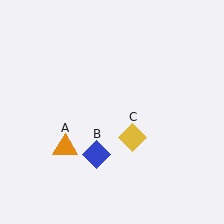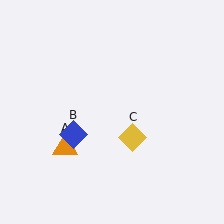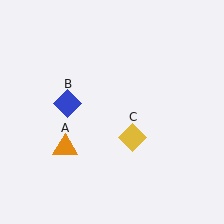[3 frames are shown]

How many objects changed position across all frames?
1 object changed position: blue diamond (object B).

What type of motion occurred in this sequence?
The blue diamond (object B) rotated clockwise around the center of the scene.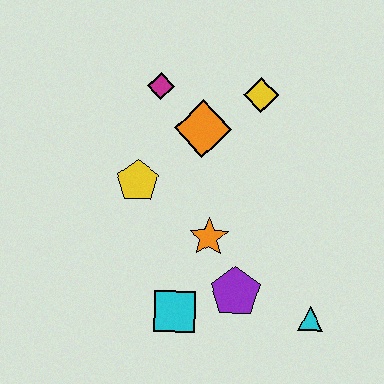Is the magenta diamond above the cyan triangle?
Yes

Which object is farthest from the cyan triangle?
The magenta diamond is farthest from the cyan triangle.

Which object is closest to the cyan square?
The purple pentagon is closest to the cyan square.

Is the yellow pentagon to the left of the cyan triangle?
Yes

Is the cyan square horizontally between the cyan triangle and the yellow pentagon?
Yes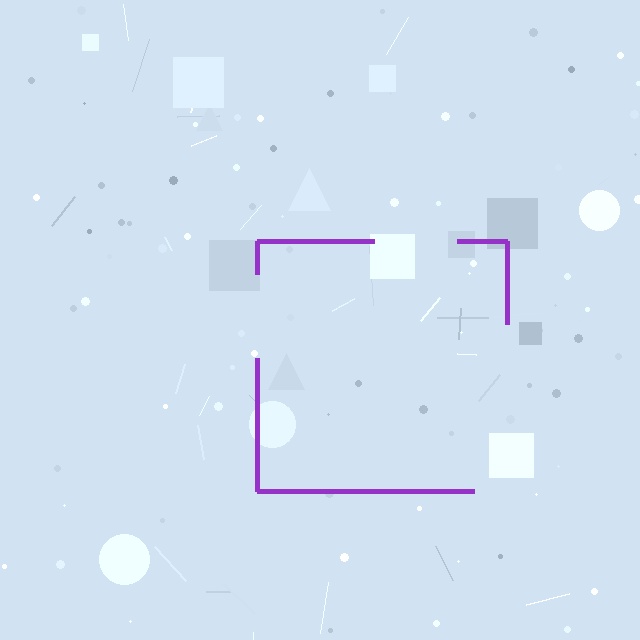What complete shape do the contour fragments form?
The contour fragments form a square.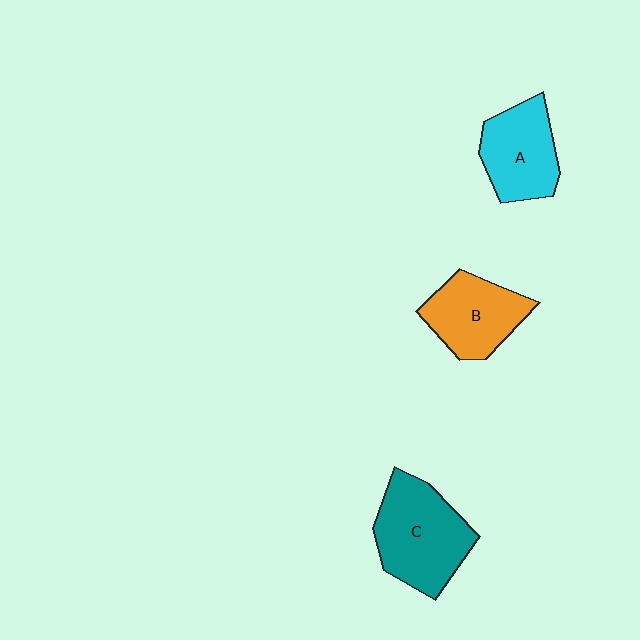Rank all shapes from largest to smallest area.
From largest to smallest: C (teal), A (cyan), B (orange).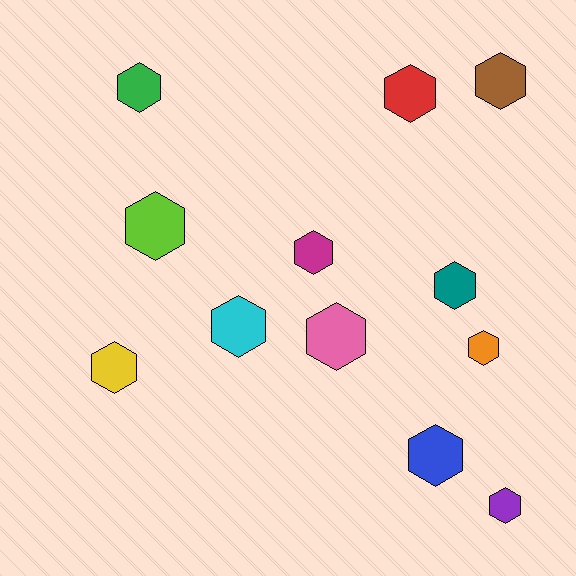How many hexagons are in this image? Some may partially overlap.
There are 12 hexagons.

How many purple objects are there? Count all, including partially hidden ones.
There is 1 purple object.